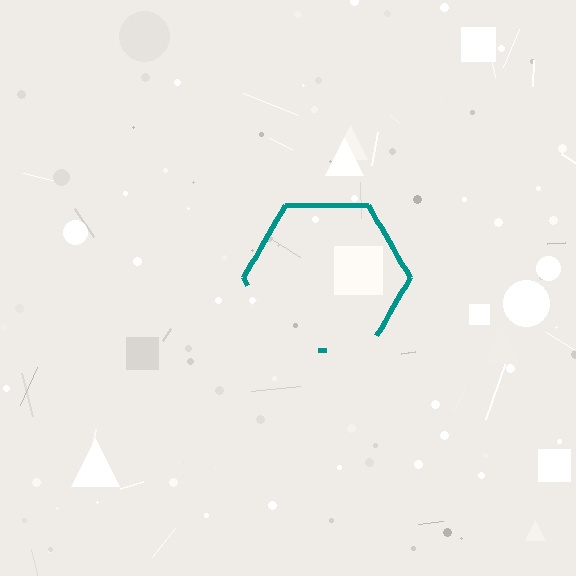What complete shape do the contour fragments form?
The contour fragments form a hexagon.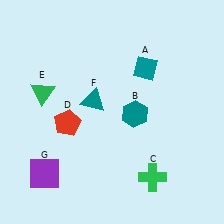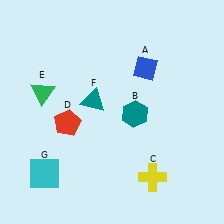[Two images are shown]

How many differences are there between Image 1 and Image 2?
There are 3 differences between the two images.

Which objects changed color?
A changed from teal to blue. C changed from green to yellow. G changed from purple to cyan.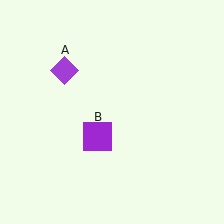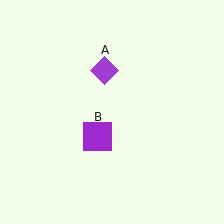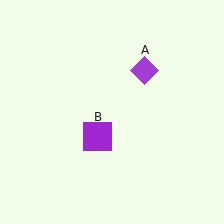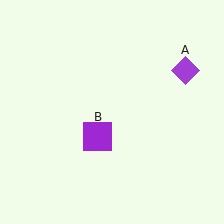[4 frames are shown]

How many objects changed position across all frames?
1 object changed position: purple diamond (object A).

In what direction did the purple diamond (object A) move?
The purple diamond (object A) moved right.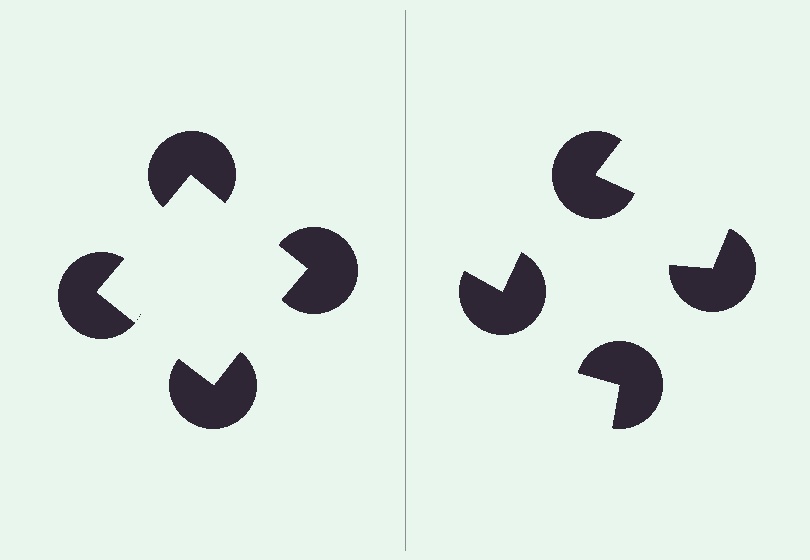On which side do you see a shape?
An illusory square appears on the left side. On the right side the wedge cuts are rotated, so no coherent shape forms.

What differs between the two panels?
The pac-man discs are positioned identically on both sides; only the wedge orientations differ. On the left they align to a square; on the right they are misaligned.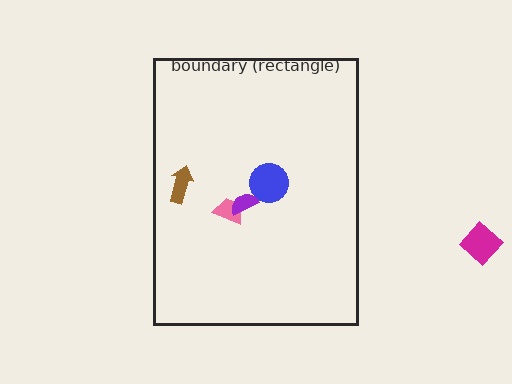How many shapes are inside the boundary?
4 inside, 1 outside.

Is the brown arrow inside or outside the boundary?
Inside.